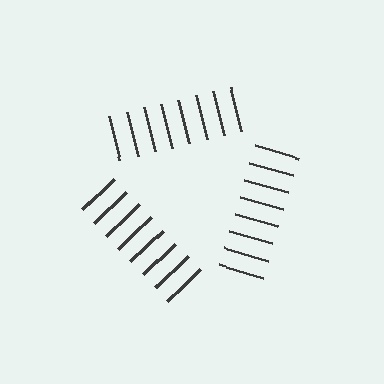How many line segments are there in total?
24 — 8 along each of the 3 edges.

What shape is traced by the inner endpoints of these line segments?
An illusory triangle — the line segments terminate on its edges but no continuous stroke is drawn.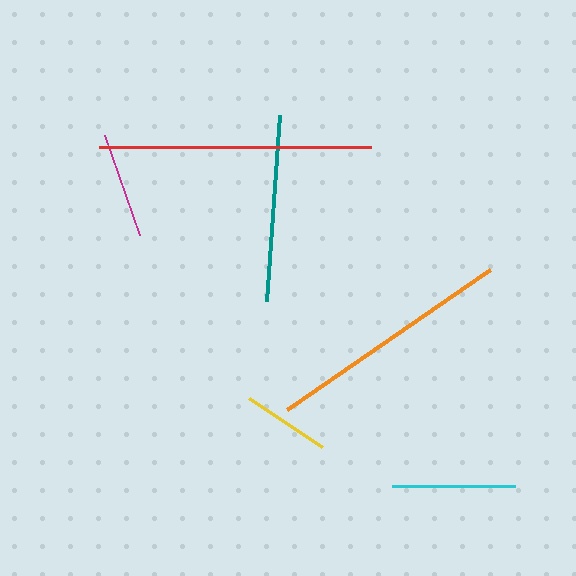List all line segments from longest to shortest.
From longest to shortest: red, orange, teal, cyan, magenta, yellow.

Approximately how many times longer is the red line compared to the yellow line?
The red line is approximately 3.1 times the length of the yellow line.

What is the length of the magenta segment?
The magenta segment is approximately 106 pixels long.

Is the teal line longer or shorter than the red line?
The red line is longer than the teal line.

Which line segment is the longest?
The red line is the longest at approximately 272 pixels.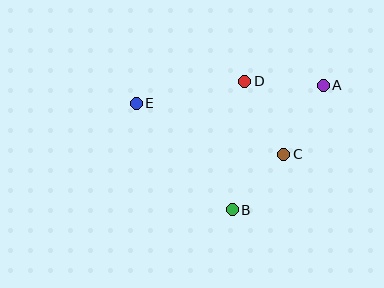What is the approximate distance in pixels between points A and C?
The distance between A and C is approximately 80 pixels.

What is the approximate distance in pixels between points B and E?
The distance between B and E is approximately 143 pixels.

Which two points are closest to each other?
Points B and C are closest to each other.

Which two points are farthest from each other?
Points A and E are farthest from each other.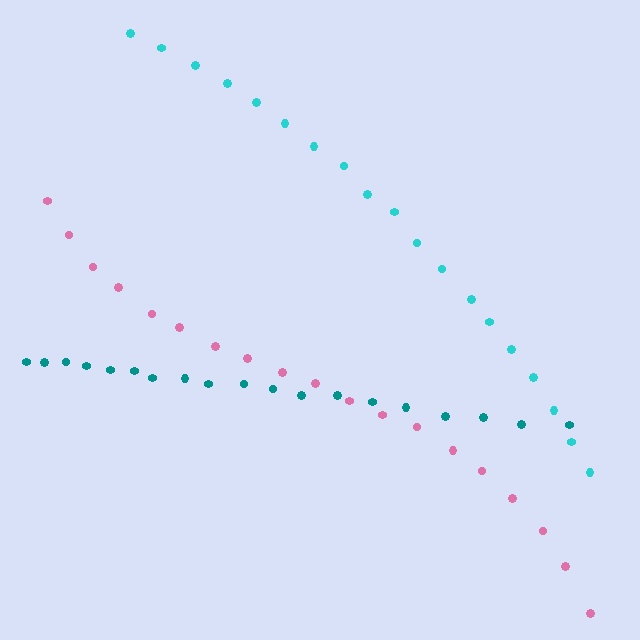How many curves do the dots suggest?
There are 3 distinct paths.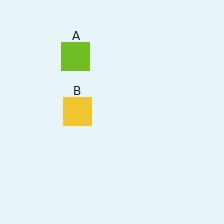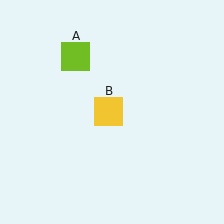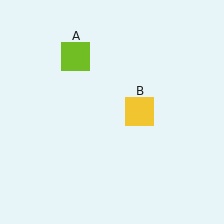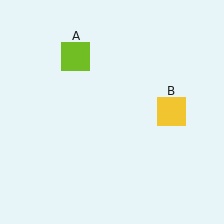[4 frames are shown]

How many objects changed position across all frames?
1 object changed position: yellow square (object B).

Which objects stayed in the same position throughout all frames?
Lime square (object A) remained stationary.